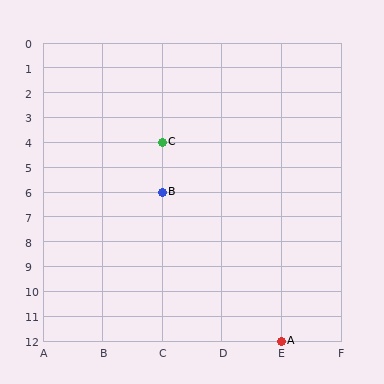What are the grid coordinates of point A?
Point A is at grid coordinates (E, 12).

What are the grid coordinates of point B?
Point B is at grid coordinates (C, 6).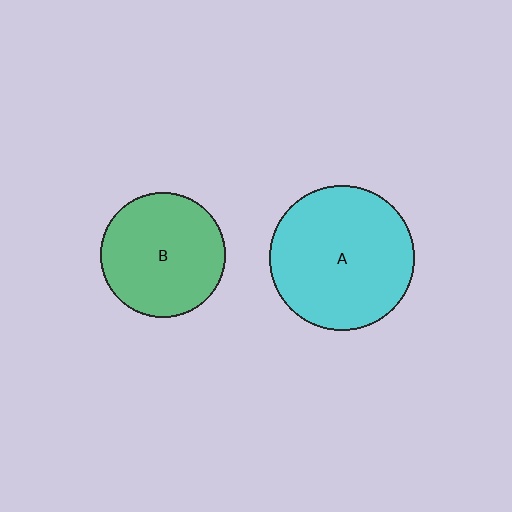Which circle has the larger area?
Circle A (cyan).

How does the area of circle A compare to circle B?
Approximately 1.4 times.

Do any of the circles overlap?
No, none of the circles overlap.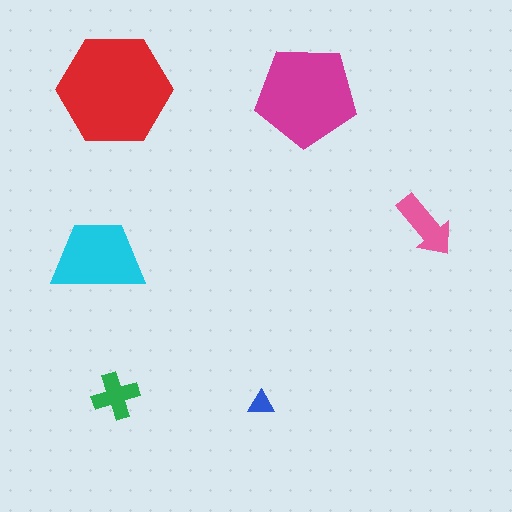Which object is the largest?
The red hexagon.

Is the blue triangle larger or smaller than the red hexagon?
Smaller.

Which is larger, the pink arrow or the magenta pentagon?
The magenta pentagon.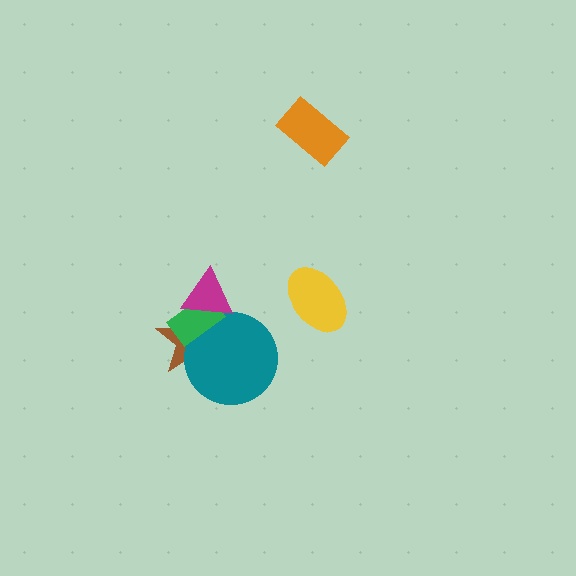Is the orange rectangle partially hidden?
No, no other shape covers it.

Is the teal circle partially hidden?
Yes, it is partially covered by another shape.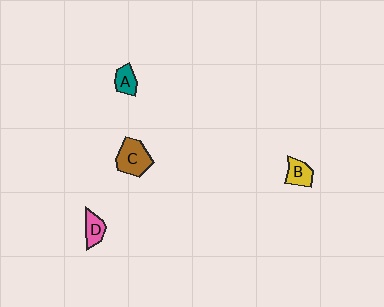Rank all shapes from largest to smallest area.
From largest to smallest: C (brown), B (yellow), D (pink), A (teal).